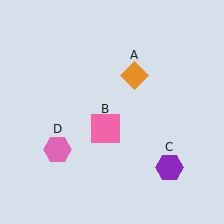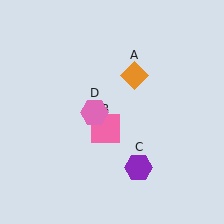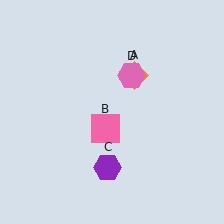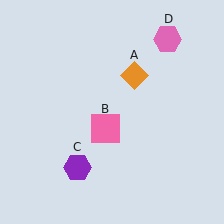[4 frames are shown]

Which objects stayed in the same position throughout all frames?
Orange diamond (object A) and pink square (object B) remained stationary.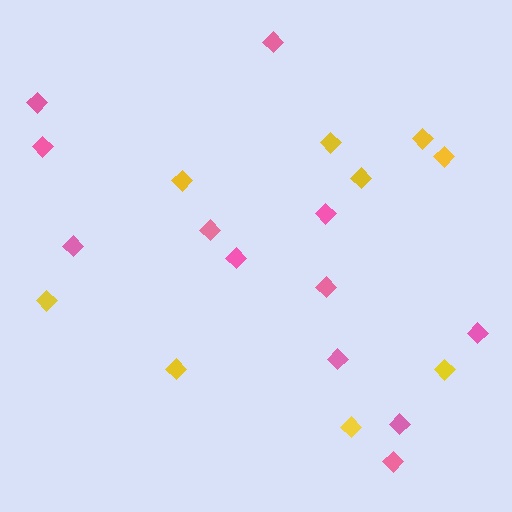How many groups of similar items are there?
There are 2 groups: one group of yellow diamonds (9) and one group of pink diamonds (12).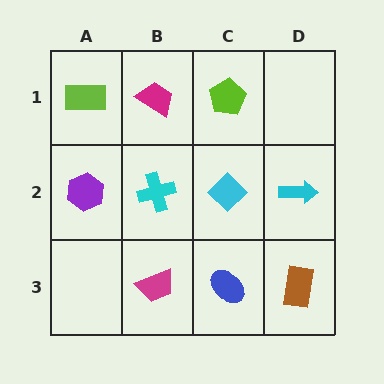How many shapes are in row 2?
4 shapes.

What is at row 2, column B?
A cyan cross.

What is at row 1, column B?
A magenta trapezoid.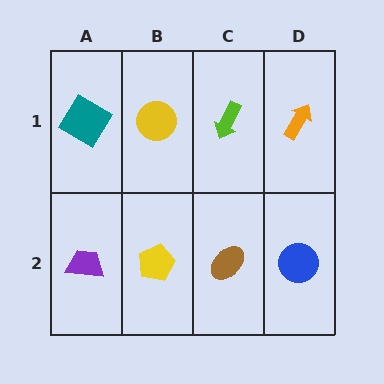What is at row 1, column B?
A yellow circle.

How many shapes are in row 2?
4 shapes.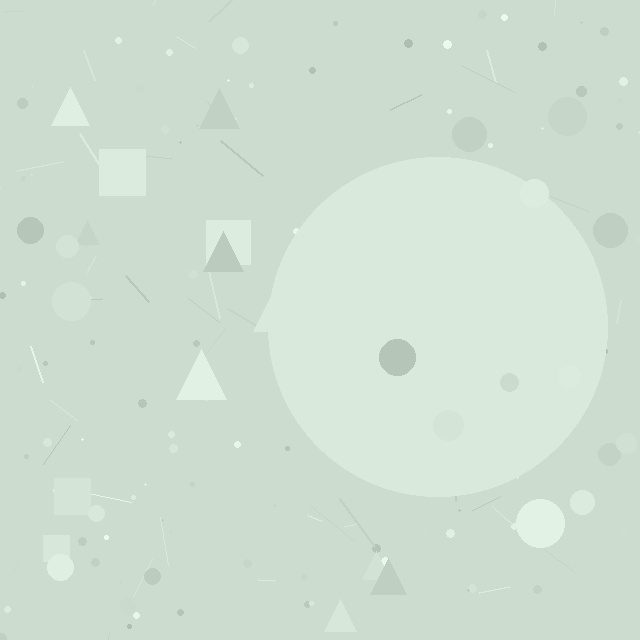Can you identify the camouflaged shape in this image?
The camouflaged shape is a circle.